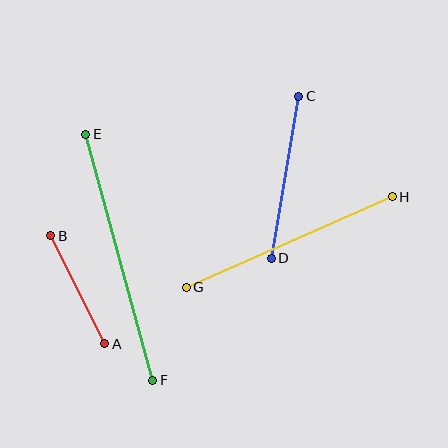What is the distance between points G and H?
The distance is approximately 225 pixels.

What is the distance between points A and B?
The distance is approximately 121 pixels.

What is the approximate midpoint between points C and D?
The midpoint is at approximately (285, 177) pixels.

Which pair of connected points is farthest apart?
Points E and F are farthest apart.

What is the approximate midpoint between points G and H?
The midpoint is at approximately (289, 242) pixels.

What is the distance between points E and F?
The distance is approximately 255 pixels.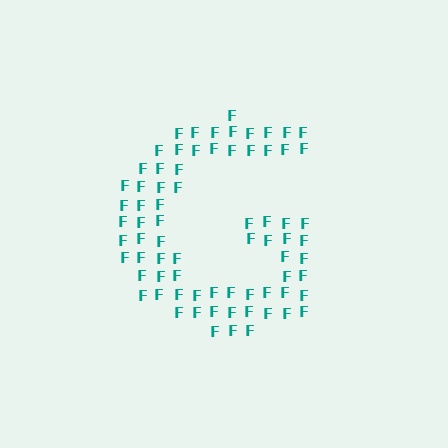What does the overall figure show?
The overall figure shows the letter G.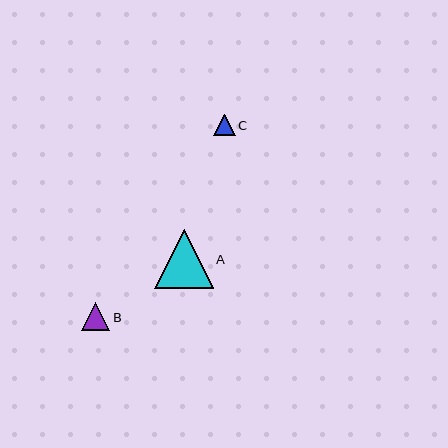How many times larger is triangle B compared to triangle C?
Triangle B is approximately 1.3 times the size of triangle C.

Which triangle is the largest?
Triangle A is the largest with a size of approximately 59 pixels.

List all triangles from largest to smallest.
From largest to smallest: A, B, C.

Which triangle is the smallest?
Triangle C is the smallest with a size of approximately 22 pixels.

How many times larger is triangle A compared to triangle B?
Triangle A is approximately 2.1 times the size of triangle B.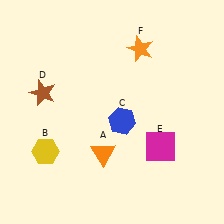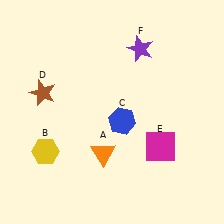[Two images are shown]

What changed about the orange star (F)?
In Image 1, F is orange. In Image 2, it changed to purple.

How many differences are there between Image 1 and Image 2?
There is 1 difference between the two images.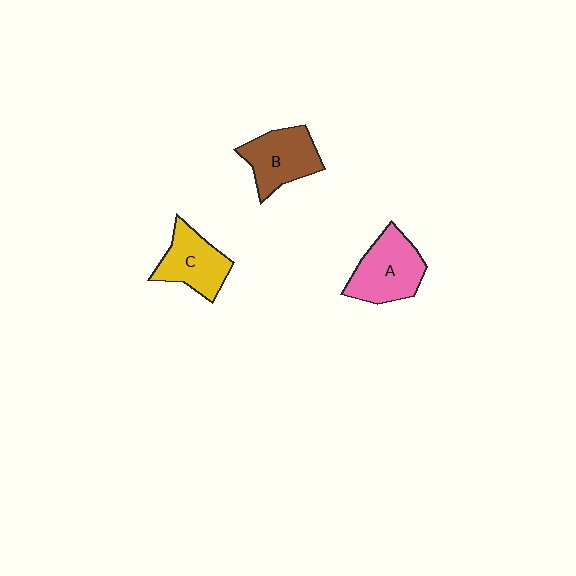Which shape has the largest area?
Shape A (pink).